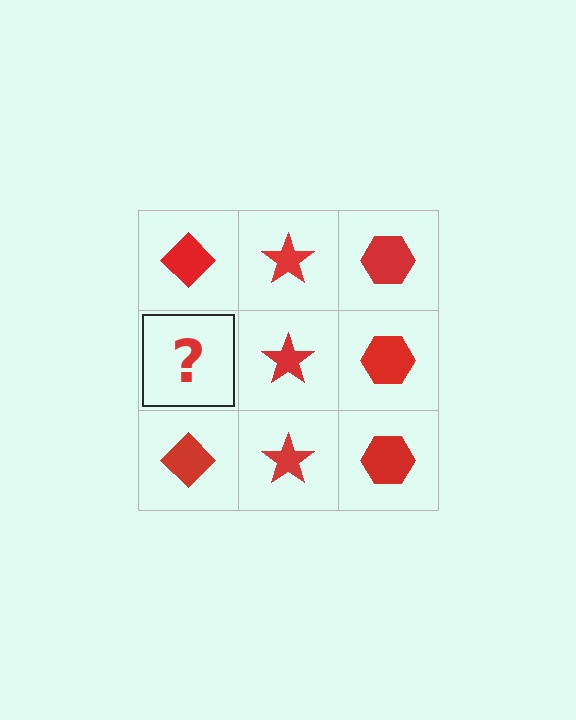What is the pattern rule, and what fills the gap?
The rule is that each column has a consistent shape. The gap should be filled with a red diamond.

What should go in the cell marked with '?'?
The missing cell should contain a red diamond.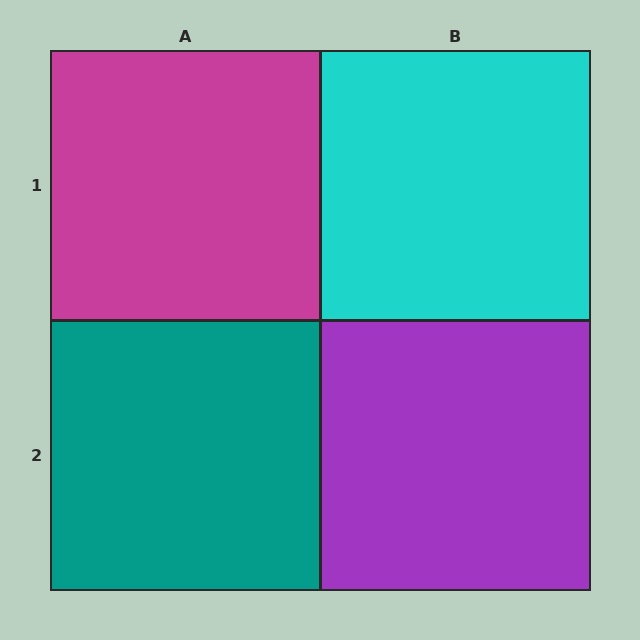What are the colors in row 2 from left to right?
Teal, purple.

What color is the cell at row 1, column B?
Cyan.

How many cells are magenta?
1 cell is magenta.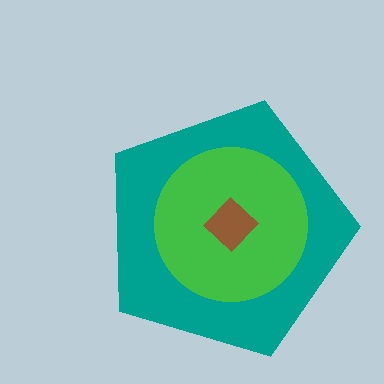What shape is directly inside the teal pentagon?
The green circle.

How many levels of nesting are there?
3.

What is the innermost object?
The brown diamond.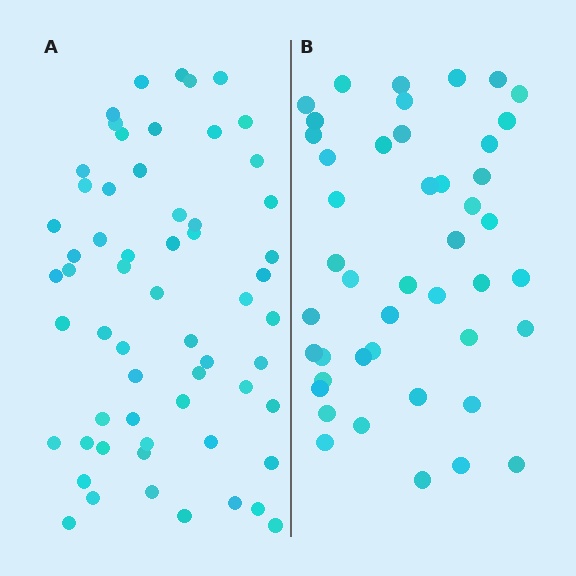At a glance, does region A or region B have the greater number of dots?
Region A (the left region) has more dots.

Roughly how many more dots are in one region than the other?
Region A has approximately 15 more dots than region B.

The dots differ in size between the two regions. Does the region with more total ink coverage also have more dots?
No. Region B has more total ink coverage because its dots are larger, but region A actually contains more individual dots. Total area can be misleading — the number of items is what matters here.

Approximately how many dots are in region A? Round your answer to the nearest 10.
About 60 dots.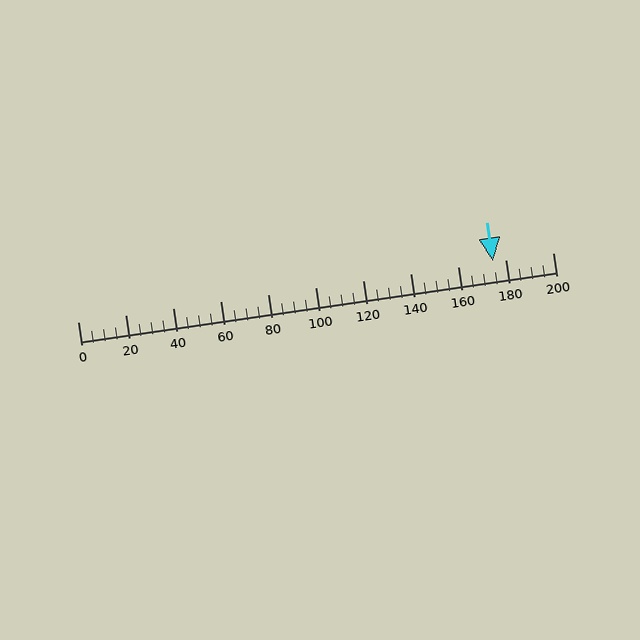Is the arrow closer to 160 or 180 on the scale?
The arrow is closer to 180.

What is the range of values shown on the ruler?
The ruler shows values from 0 to 200.